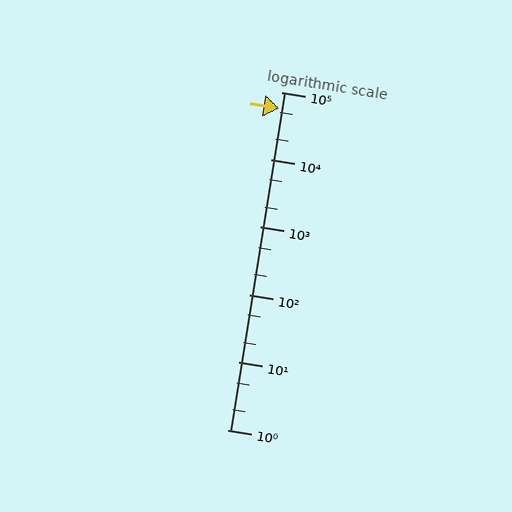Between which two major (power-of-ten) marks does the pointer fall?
The pointer is between 10000 and 100000.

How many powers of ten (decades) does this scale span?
The scale spans 5 decades, from 1 to 100000.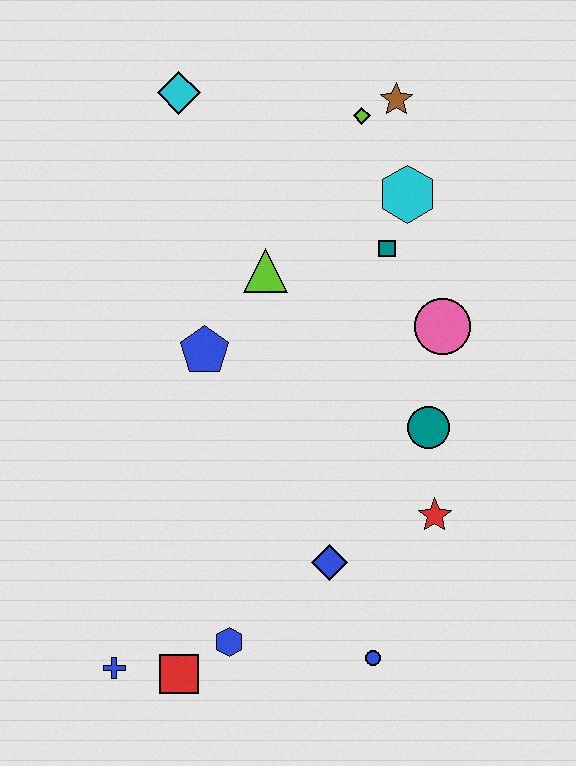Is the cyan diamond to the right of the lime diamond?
No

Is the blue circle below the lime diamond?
Yes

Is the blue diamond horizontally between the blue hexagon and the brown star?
Yes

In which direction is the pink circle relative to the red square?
The pink circle is above the red square.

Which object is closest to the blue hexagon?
The red square is closest to the blue hexagon.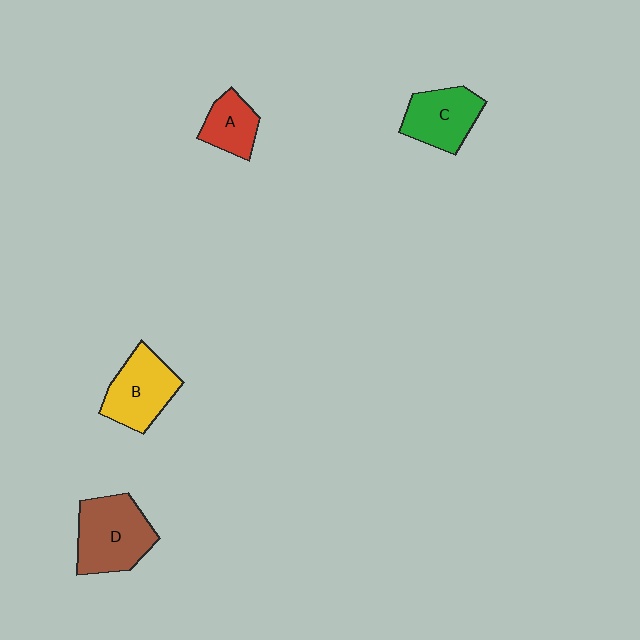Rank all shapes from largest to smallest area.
From largest to smallest: D (brown), B (yellow), C (green), A (red).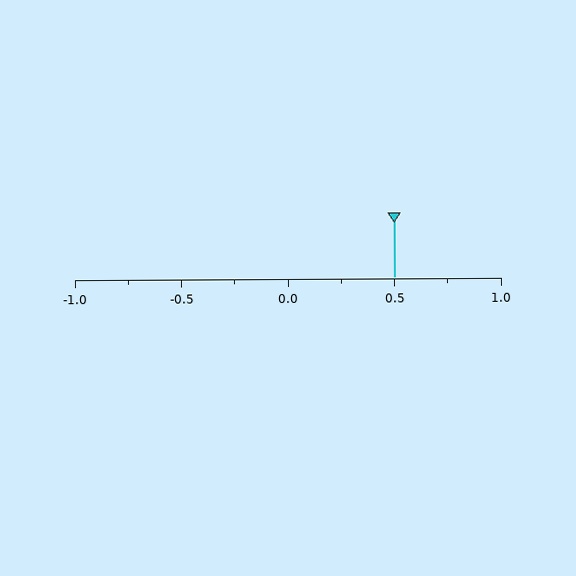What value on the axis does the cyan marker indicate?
The marker indicates approximately 0.5.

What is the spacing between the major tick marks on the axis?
The major ticks are spaced 0.5 apart.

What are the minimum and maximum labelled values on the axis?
The axis runs from -1.0 to 1.0.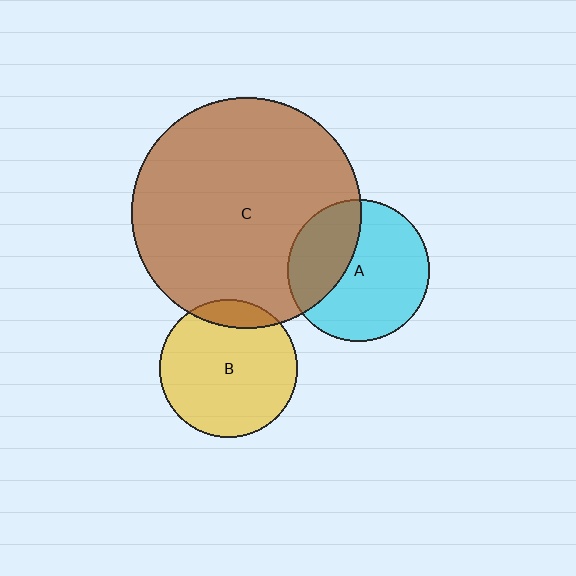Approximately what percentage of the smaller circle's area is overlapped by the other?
Approximately 35%.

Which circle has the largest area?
Circle C (brown).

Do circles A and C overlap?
Yes.